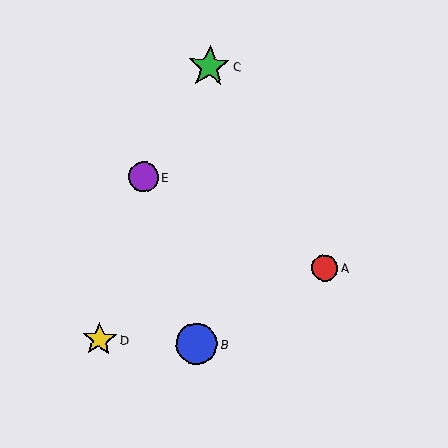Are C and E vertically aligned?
No, C is at x≈209 and E is at x≈143.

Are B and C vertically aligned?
Yes, both are at x≈197.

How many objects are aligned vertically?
2 objects (B, C) are aligned vertically.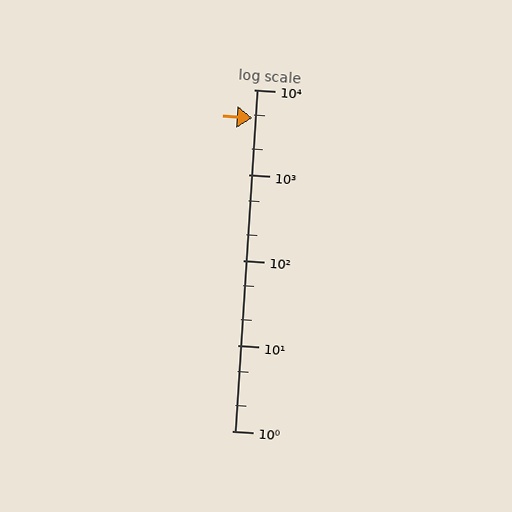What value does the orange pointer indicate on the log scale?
The pointer indicates approximately 4700.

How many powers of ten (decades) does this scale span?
The scale spans 4 decades, from 1 to 10000.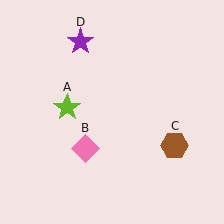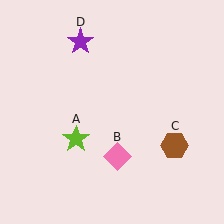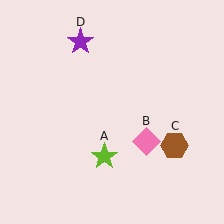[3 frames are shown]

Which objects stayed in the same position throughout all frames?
Brown hexagon (object C) and purple star (object D) remained stationary.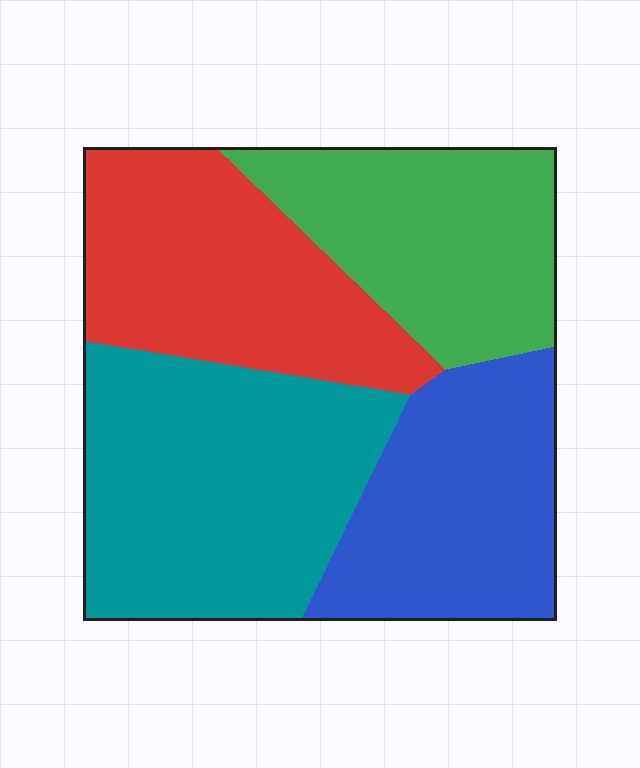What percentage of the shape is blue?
Blue covers about 20% of the shape.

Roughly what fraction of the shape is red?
Red covers roughly 25% of the shape.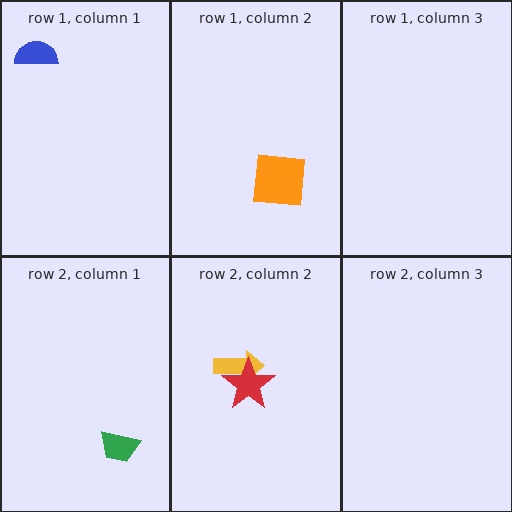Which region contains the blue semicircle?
The row 1, column 1 region.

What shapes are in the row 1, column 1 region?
The blue semicircle.